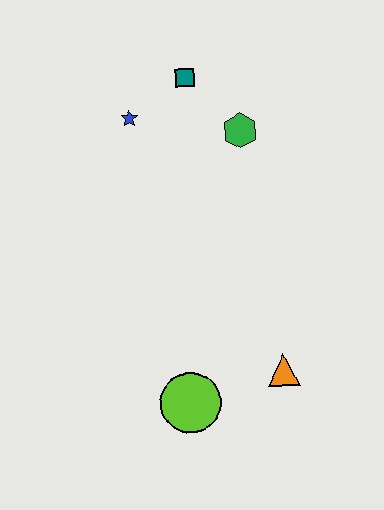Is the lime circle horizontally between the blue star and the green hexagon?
Yes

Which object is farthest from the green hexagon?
The lime circle is farthest from the green hexagon.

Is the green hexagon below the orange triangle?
No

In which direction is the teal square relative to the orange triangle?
The teal square is above the orange triangle.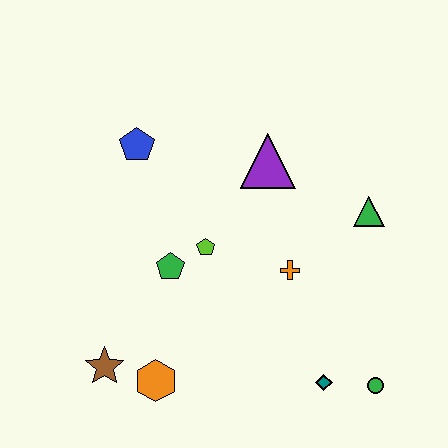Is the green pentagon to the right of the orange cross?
No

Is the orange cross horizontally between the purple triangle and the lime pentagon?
No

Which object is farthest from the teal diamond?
The blue pentagon is farthest from the teal diamond.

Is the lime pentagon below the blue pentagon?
Yes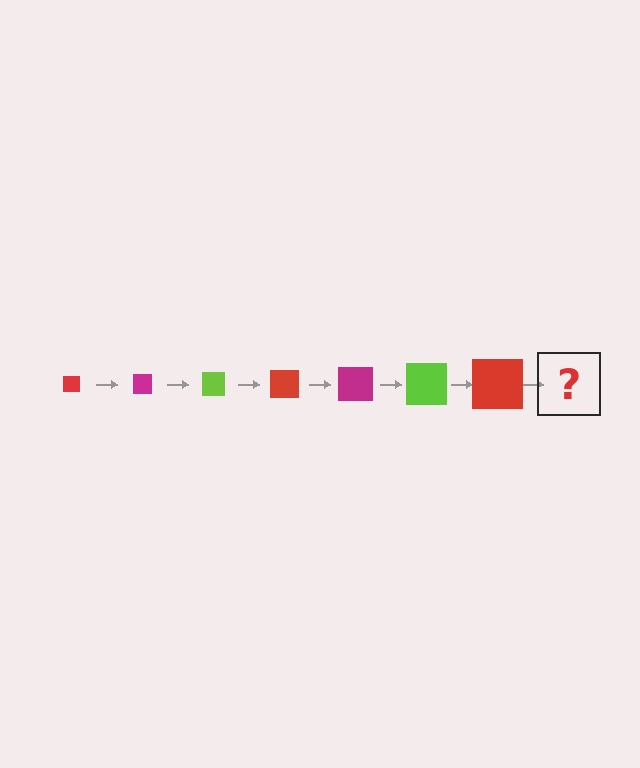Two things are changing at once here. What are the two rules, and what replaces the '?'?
The two rules are that the square grows larger each step and the color cycles through red, magenta, and lime. The '?' should be a magenta square, larger than the previous one.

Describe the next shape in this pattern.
It should be a magenta square, larger than the previous one.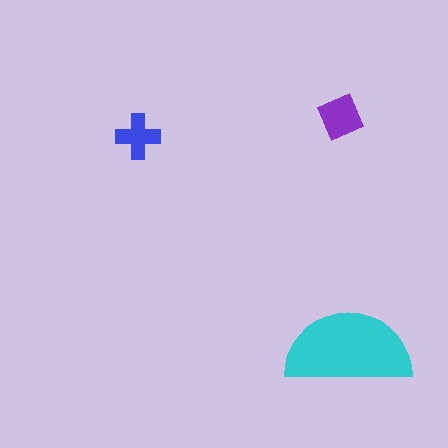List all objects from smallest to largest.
The blue cross, the purple diamond, the cyan semicircle.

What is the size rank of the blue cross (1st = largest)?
3rd.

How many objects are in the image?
There are 3 objects in the image.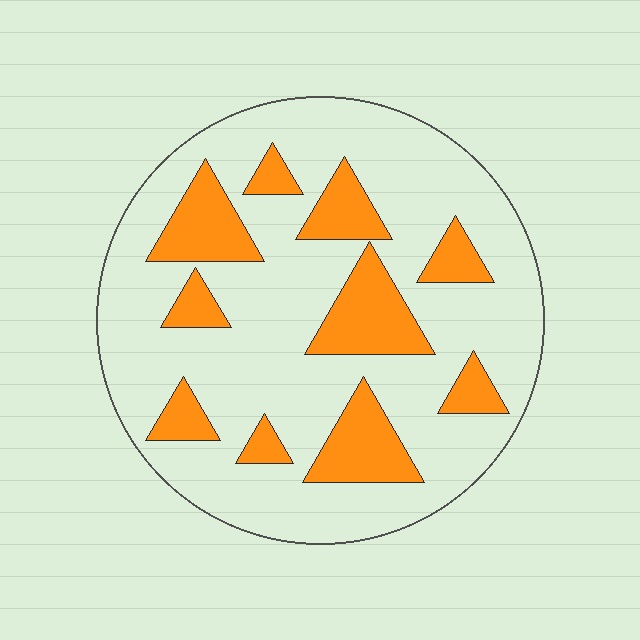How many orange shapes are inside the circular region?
10.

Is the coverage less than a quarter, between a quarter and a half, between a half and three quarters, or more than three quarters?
Less than a quarter.